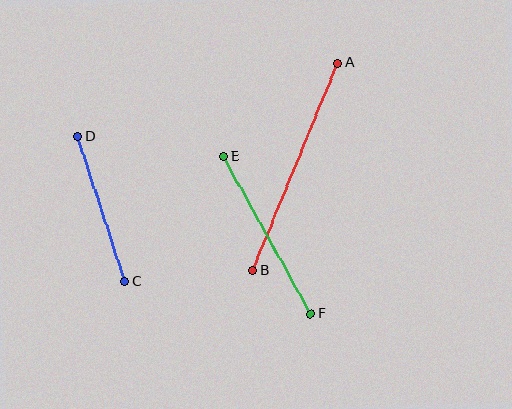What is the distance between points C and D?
The distance is approximately 153 pixels.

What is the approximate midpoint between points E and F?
The midpoint is at approximately (267, 235) pixels.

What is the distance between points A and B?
The distance is approximately 224 pixels.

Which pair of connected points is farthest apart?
Points A and B are farthest apart.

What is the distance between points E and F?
The distance is approximately 180 pixels.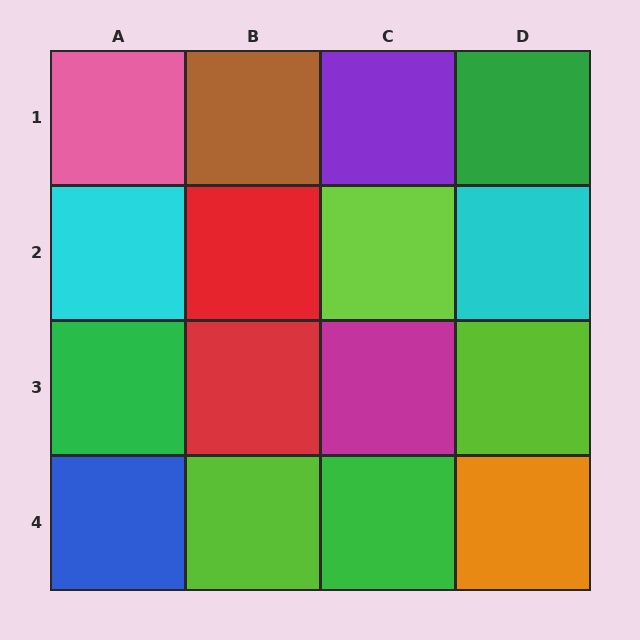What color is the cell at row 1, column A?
Pink.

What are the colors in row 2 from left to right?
Cyan, red, lime, cyan.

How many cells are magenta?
1 cell is magenta.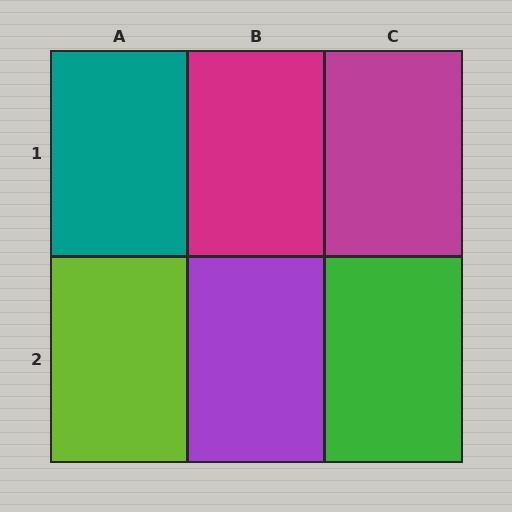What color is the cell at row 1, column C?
Magenta.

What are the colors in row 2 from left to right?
Lime, purple, green.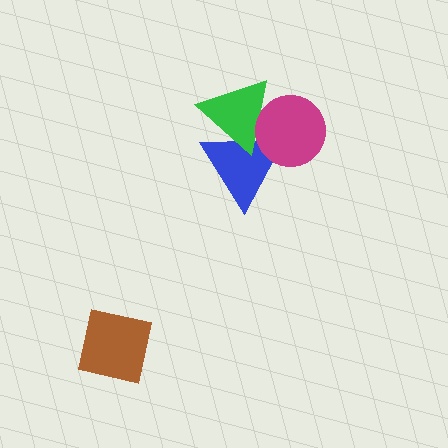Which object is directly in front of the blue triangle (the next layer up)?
The green triangle is directly in front of the blue triangle.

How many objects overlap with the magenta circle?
2 objects overlap with the magenta circle.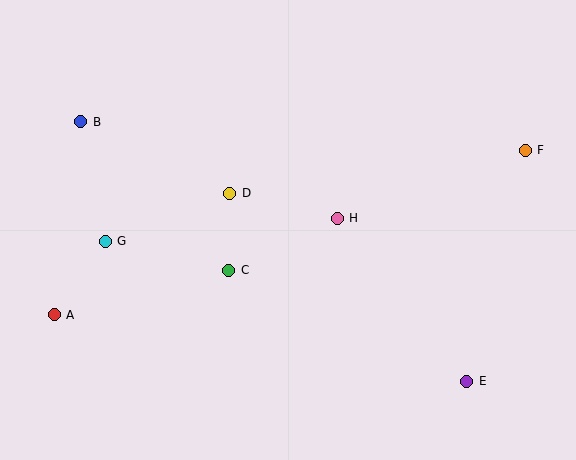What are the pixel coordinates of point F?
Point F is at (525, 150).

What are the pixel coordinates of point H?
Point H is at (337, 219).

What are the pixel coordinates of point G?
Point G is at (105, 241).